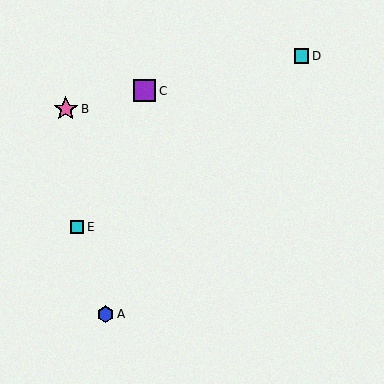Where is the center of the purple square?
The center of the purple square is at (145, 91).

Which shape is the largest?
The pink star (labeled B) is the largest.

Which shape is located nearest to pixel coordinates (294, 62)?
The cyan square (labeled D) at (302, 56) is nearest to that location.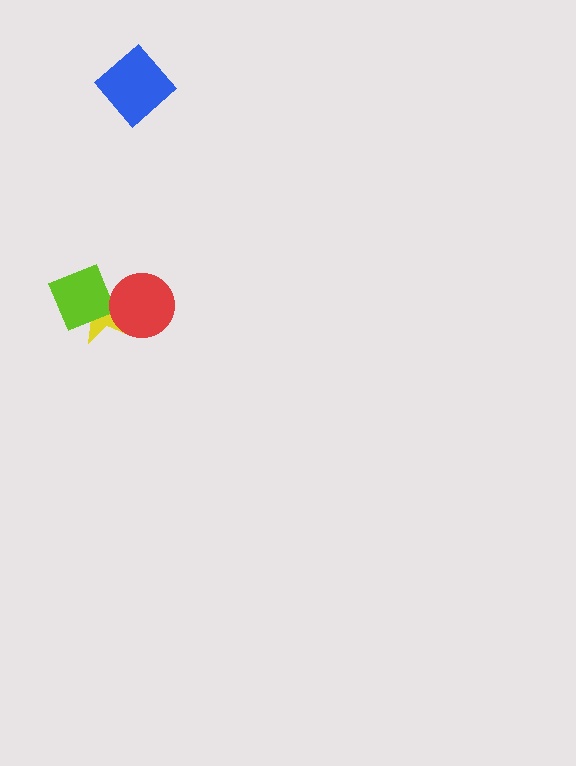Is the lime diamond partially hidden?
Yes, it is partially covered by another shape.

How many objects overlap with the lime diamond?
2 objects overlap with the lime diamond.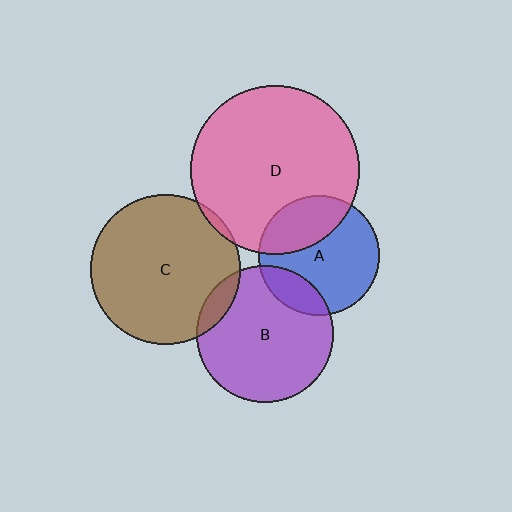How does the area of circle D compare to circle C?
Approximately 1.3 times.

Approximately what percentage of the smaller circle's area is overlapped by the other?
Approximately 30%.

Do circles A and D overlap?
Yes.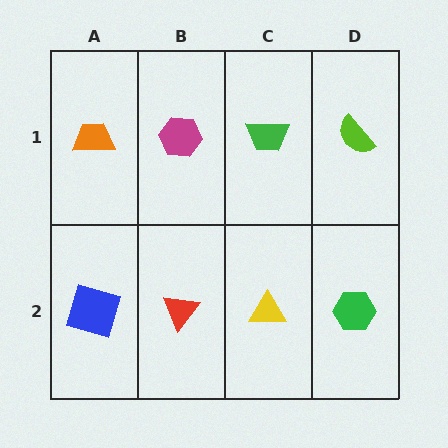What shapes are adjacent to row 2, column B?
A magenta hexagon (row 1, column B), a blue square (row 2, column A), a yellow triangle (row 2, column C).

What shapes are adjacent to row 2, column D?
A lime semicircle (row 1, column D), a yellow triangle (row 2, column C).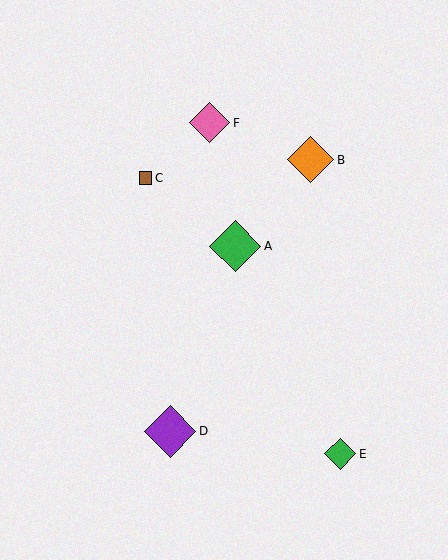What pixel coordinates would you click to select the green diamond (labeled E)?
Click at (340, 454) to select the green diamond E.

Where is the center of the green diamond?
The center of the green diamond is at (235, 246).